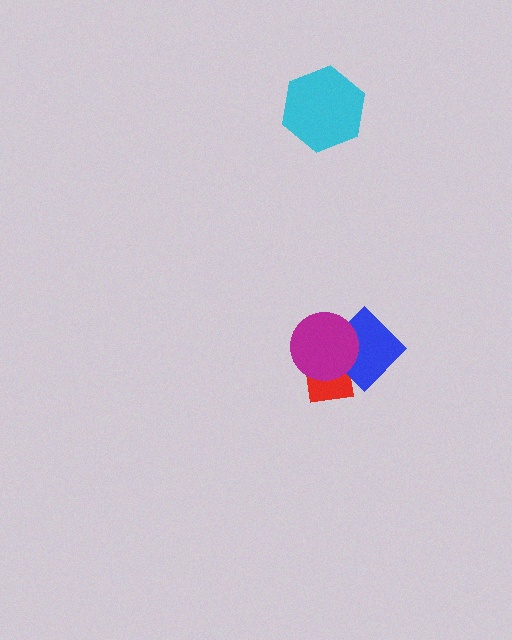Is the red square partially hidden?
Yes, it is partially covered by another shape.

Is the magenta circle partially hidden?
No, no other shape covers it.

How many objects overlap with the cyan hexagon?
0 objects overlap with the cyan hexagon.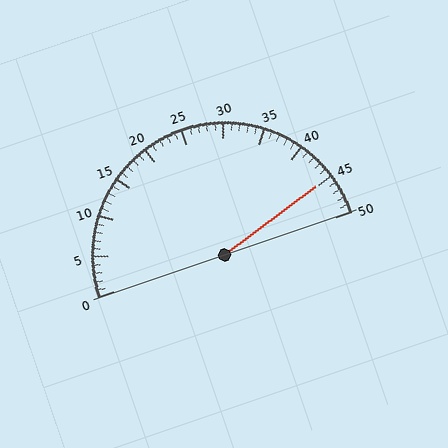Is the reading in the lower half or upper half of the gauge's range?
The reading is in the upper half of the range (0 to 50).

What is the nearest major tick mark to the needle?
The nearest major tick mark is 45.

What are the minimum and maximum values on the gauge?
The gauge ranges from 0 to 50.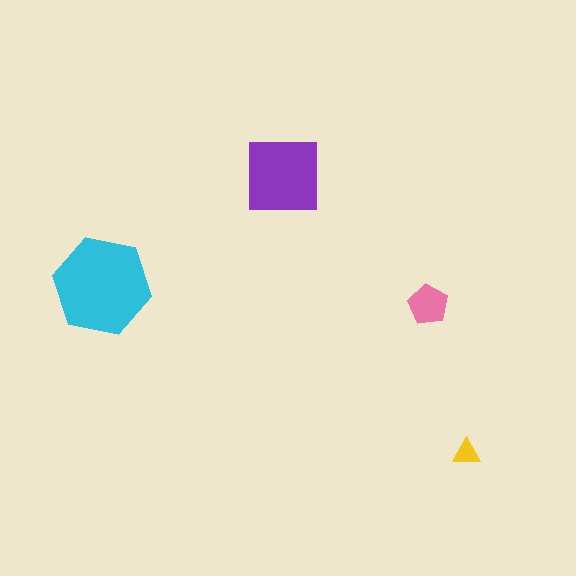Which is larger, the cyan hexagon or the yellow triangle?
The cyan hexagon.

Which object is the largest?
The cyan hexagon.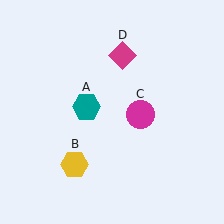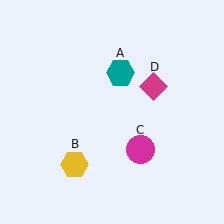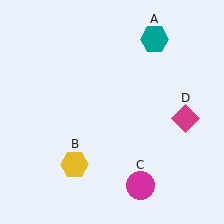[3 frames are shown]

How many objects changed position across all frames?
3 objects changed position: teal hexagon (object A), magenta circle (object C), magenta diamond (object D).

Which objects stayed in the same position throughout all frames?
Yellow hexagon (object B) remained stationary.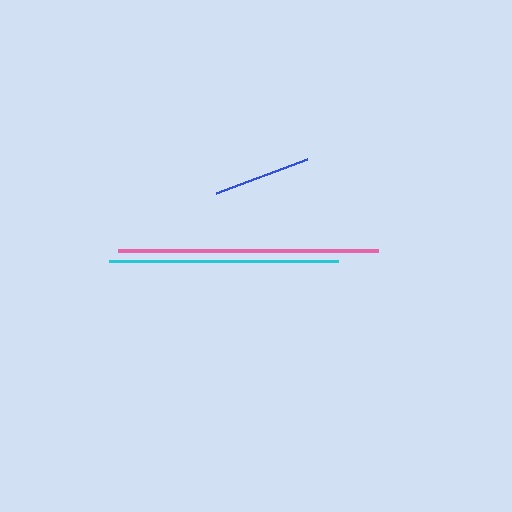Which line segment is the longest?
The pink line is the longest at approximately 260 pixels.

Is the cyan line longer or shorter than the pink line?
The pink line is longer than the cyan line.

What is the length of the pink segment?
The pink segment is approximately 260 pixels long.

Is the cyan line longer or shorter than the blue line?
The cyan line is longer than the blue line.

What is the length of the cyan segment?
The cyan segment is approximately 229 pixels long.